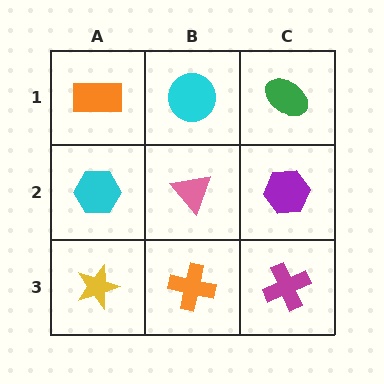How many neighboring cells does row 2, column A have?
3.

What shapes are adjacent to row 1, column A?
A cyan hexagon (row 2, column A), a cyan circle (row 1, column B).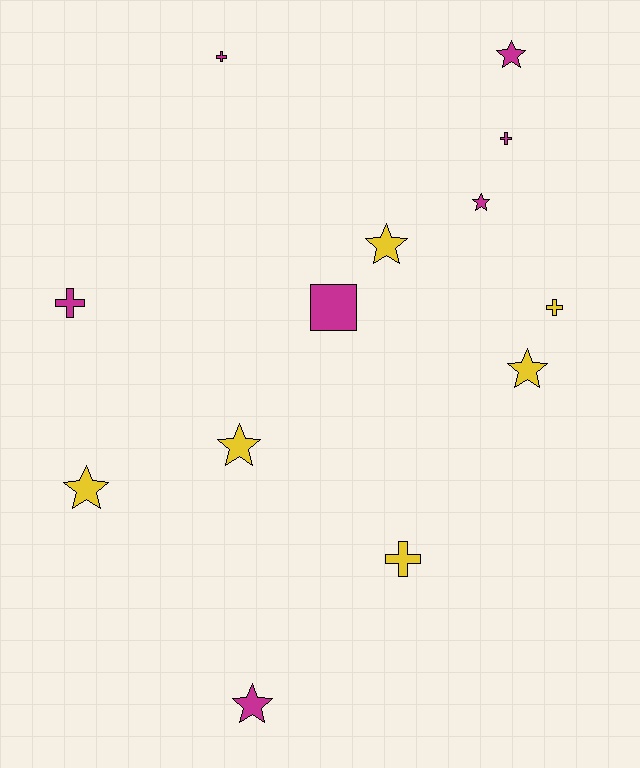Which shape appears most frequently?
Star, with 7 objects.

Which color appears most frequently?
Magenta, with 7 objects.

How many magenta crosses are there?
There are 3 magenta crosses.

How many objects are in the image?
There are 13 objects.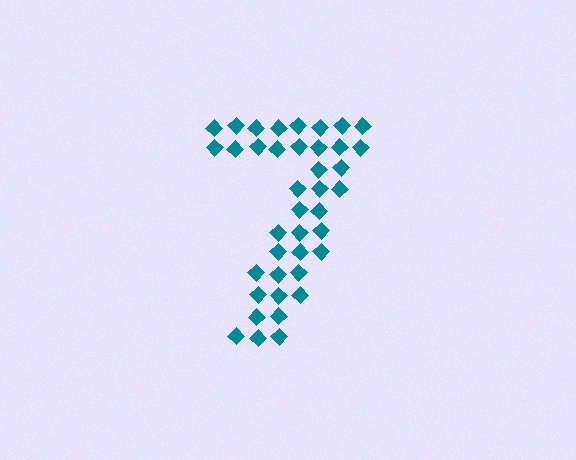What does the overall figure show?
The overall figure shows the digit 7.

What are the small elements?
The small elements are diamonds.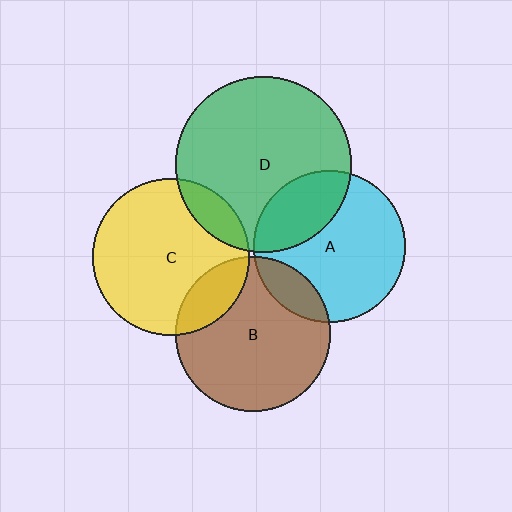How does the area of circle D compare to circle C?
Approximately 1.3 times.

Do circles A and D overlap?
Yes.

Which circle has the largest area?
Circle D (green).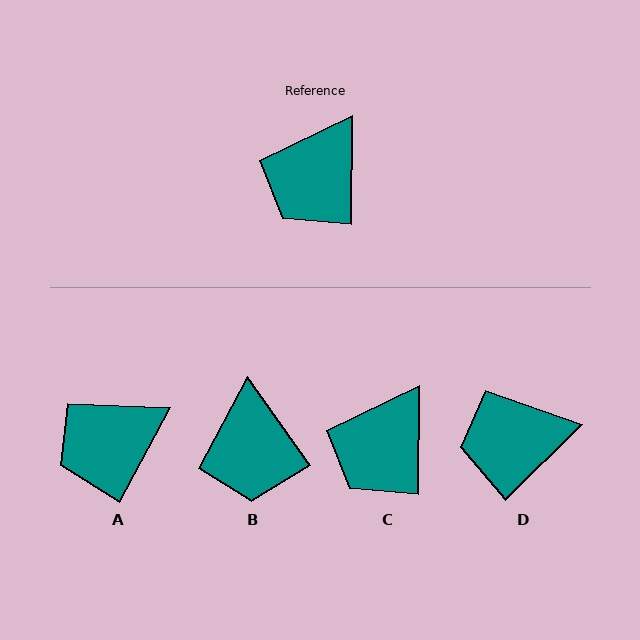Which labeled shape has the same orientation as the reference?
C.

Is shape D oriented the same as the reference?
No, it is off by about 45 degrees.